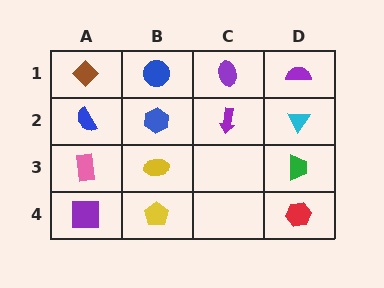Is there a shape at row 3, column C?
No, that cell is empty.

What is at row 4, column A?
A purple square.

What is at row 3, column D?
A green trapezoid.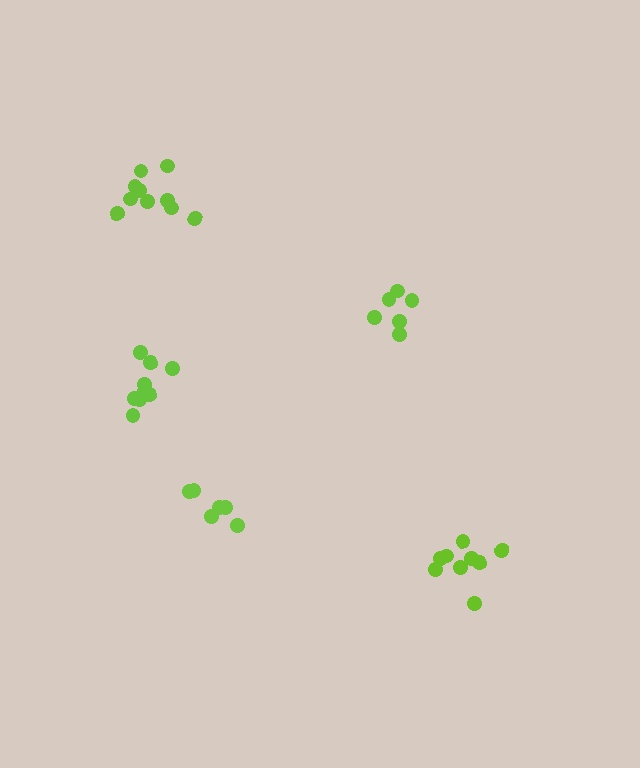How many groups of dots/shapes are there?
There are 5 groups.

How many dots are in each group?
Group 1: 6 dots, Group 2: 9 dots, Group 3: 10 dots, Group 4: 6 dots, Group 5: 9 dots (40 total).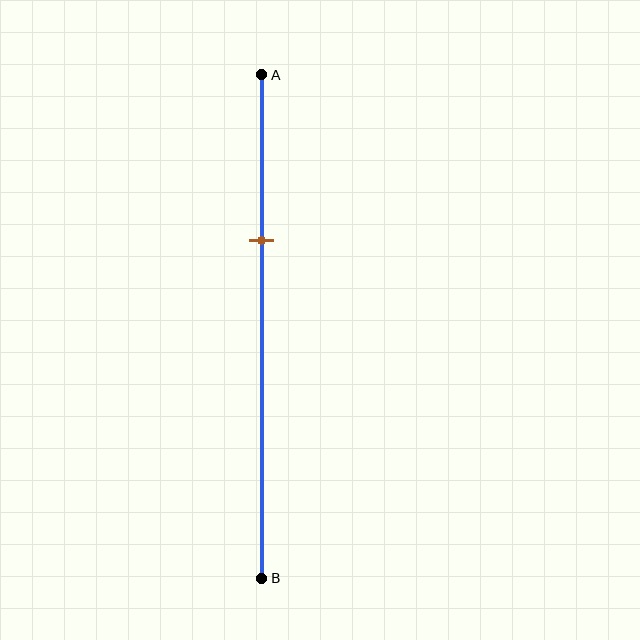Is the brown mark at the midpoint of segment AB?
No, the mark is at about 35% from A, not at the 50% midpoint.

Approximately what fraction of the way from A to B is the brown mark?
The brown mark is approximately 35% of the way from A to B.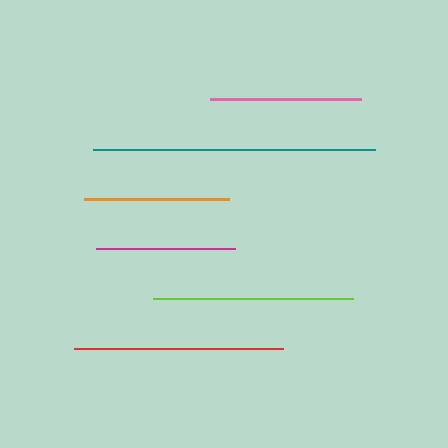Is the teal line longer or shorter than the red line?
The teal line is longer than the red line.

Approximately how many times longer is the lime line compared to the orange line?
The lime line is approximately 1.4 times the length of the orange line.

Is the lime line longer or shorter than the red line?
The red line is longer than the lime line.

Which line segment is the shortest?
The magenta line is the shortest at approximately 139 pixels.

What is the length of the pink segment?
The pink segment is approximately 151 pixels long.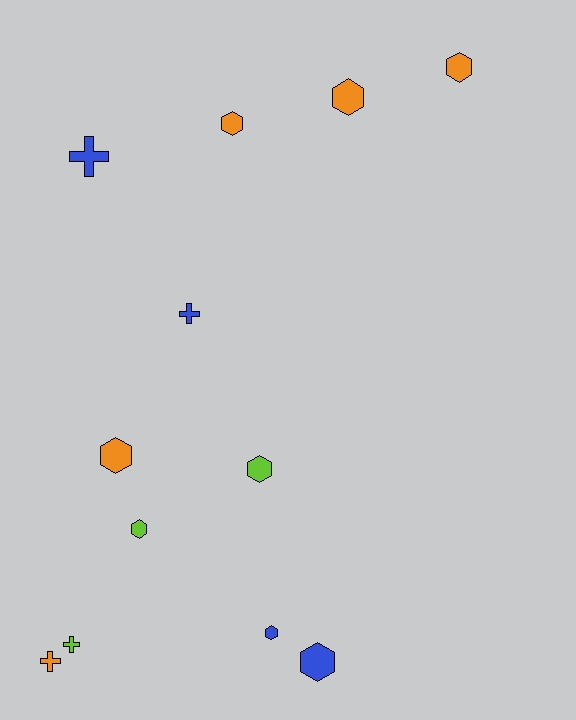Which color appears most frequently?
Orange, with 5 objects.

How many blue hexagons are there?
There are 2 blue hexagons.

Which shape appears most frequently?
Hexagon, with 8 objects.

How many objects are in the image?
There are 12 objects.